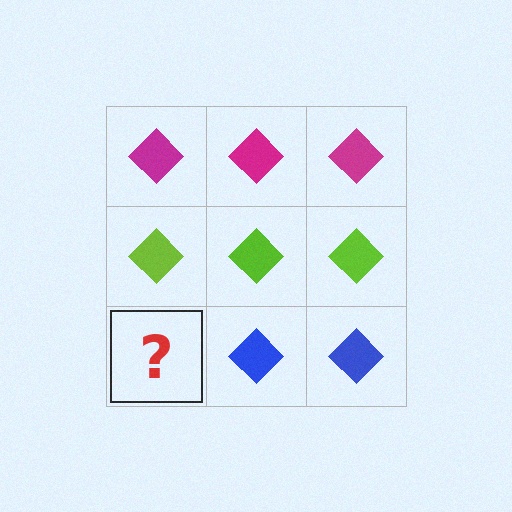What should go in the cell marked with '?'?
The missing cell should contain a blue diamond.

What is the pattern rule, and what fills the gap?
The rule is that each row has a consistent color. The gap should be filled with a blue diamond.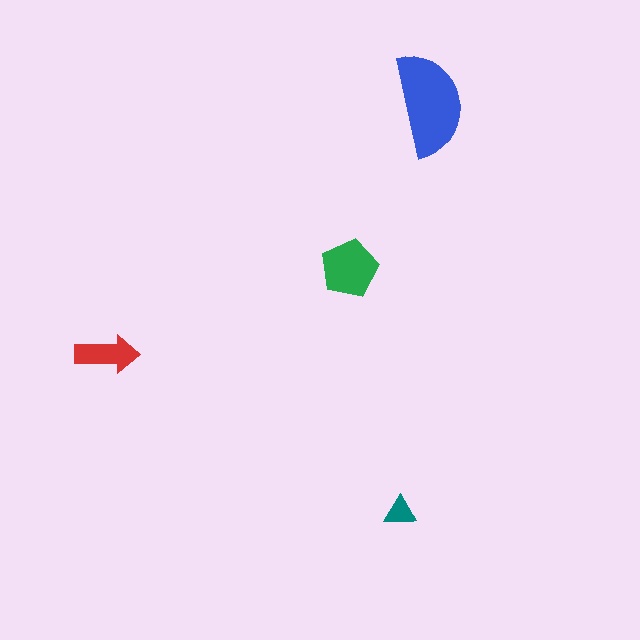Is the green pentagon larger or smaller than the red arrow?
Larger.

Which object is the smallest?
The teal triangle.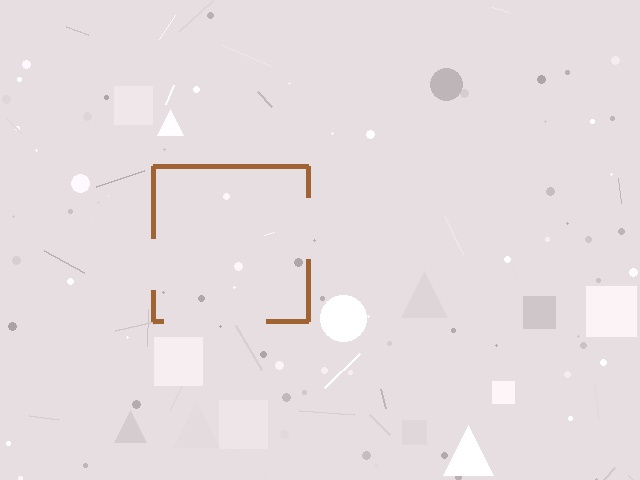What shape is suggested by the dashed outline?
The dashed outline suggests a square.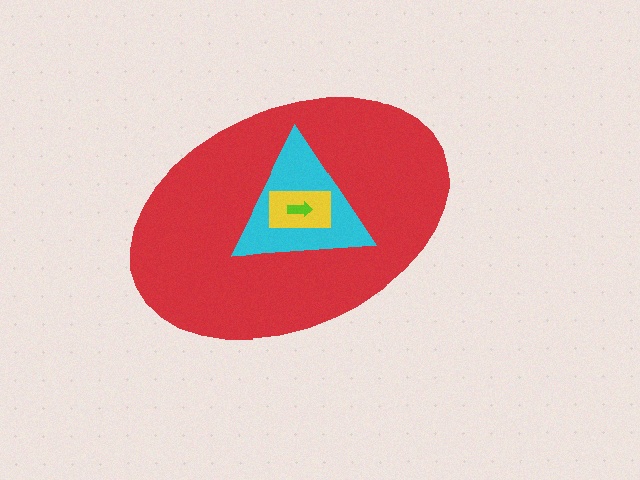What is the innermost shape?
The lime arrow.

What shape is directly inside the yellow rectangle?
The lime arrow.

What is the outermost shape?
The red ellipse.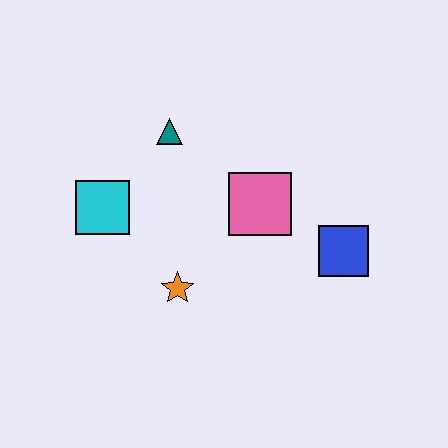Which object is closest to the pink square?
The blue square is closest to the pink square.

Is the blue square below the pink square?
Yes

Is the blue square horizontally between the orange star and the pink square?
No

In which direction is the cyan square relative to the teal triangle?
The cyan square is below the teal triangle.